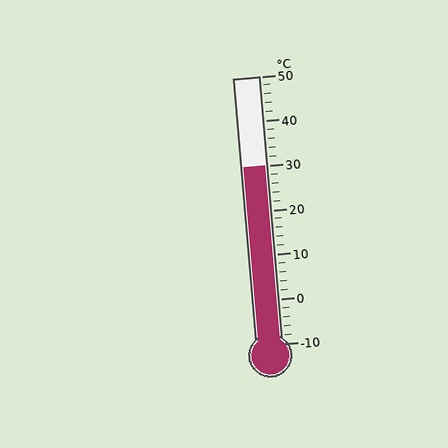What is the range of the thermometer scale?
The thermometer scale ranges from -10°C to 50°C.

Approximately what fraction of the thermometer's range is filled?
The thermometer is filled to approximately 65% of its range.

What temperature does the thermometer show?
The thermometer shows approximately 30°C.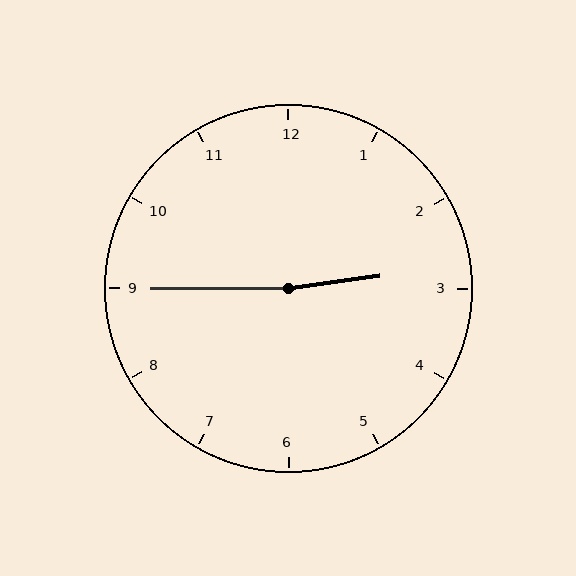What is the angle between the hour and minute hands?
Approximately 172 degrees.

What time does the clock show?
2:45.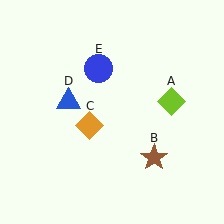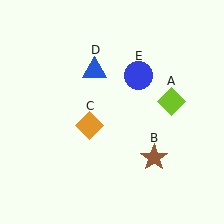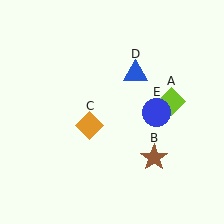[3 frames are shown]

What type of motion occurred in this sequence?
The blue triangle (object D), blue circle (object E) rotated clockwise around the center of the scene.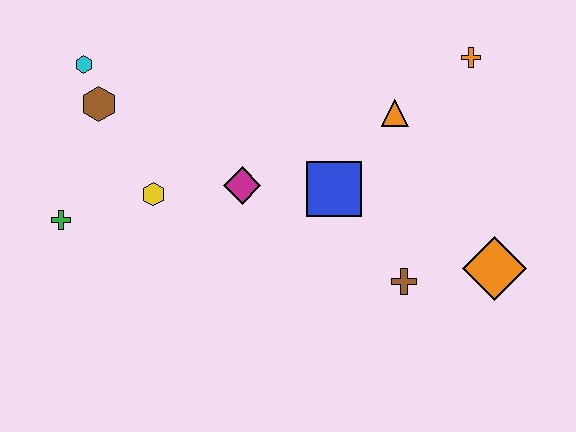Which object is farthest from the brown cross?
The cyan hexagon is farthest from the brown cross.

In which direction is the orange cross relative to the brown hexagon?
The orange cross is to the right of the brown hexagon.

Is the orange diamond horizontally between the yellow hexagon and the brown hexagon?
No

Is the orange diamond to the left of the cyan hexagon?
No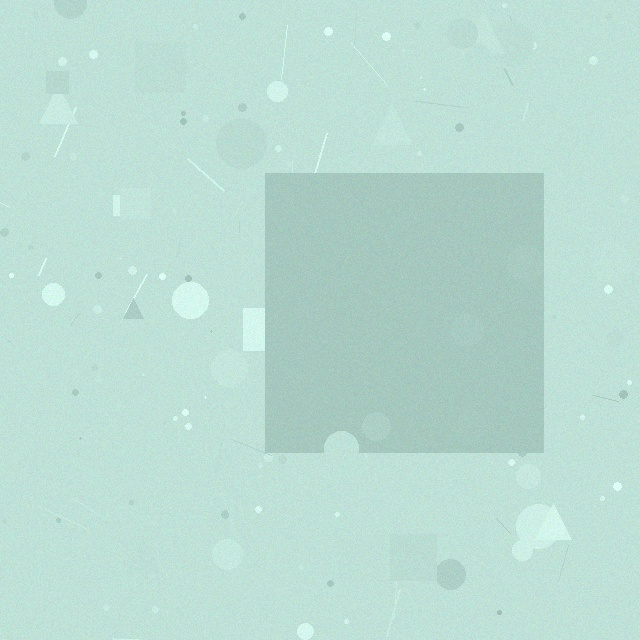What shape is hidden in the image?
A square is hidden in the image.